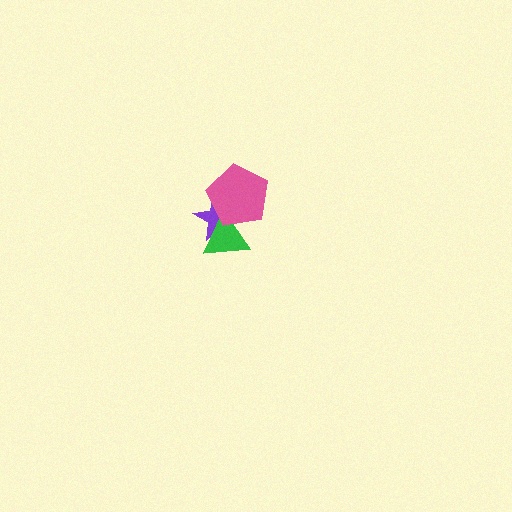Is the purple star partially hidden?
Yes, it is partially covered by another shape.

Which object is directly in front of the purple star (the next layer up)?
The green triangle is directly in front of the purple star.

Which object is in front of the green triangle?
The pink pentagon is in front of the green triangle.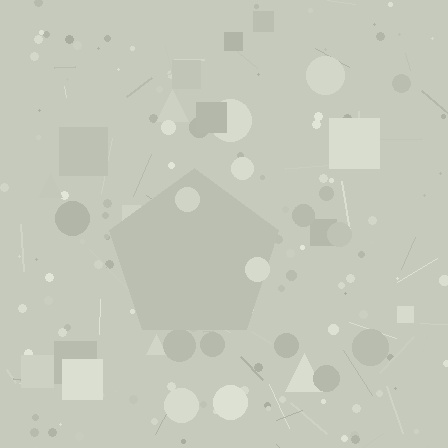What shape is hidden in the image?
A pentagon is hidden in the image.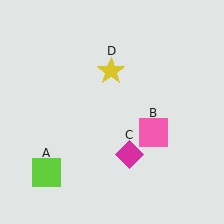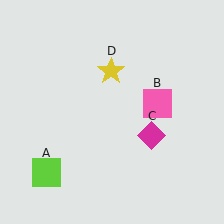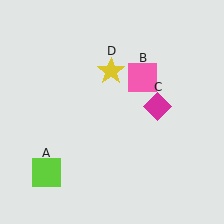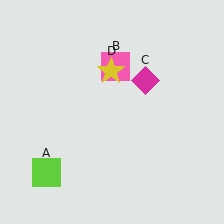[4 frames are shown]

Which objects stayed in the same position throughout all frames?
Lime square (object A) and yellow star (object D) remained stationary.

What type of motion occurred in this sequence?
The pink square (object B), magenta diamond (object C) rotated counterclockwise around the center of the scene.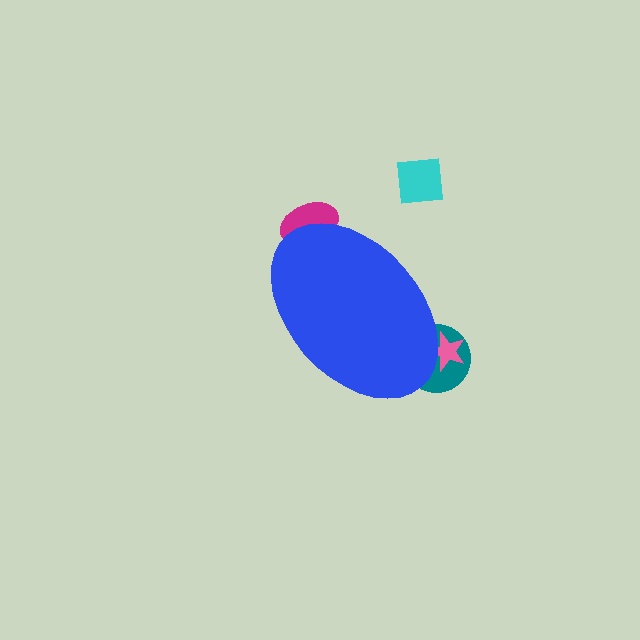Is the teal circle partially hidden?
Yes, the teal circle is partially hidden behind the blue ellipse.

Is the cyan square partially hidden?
No, the cyan square is fully visible.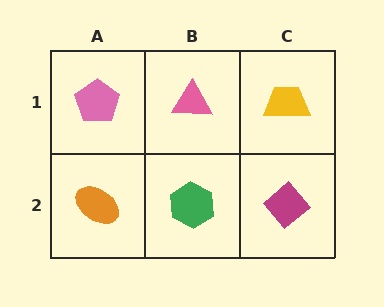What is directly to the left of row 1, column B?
A pink pentagon.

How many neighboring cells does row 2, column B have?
3.